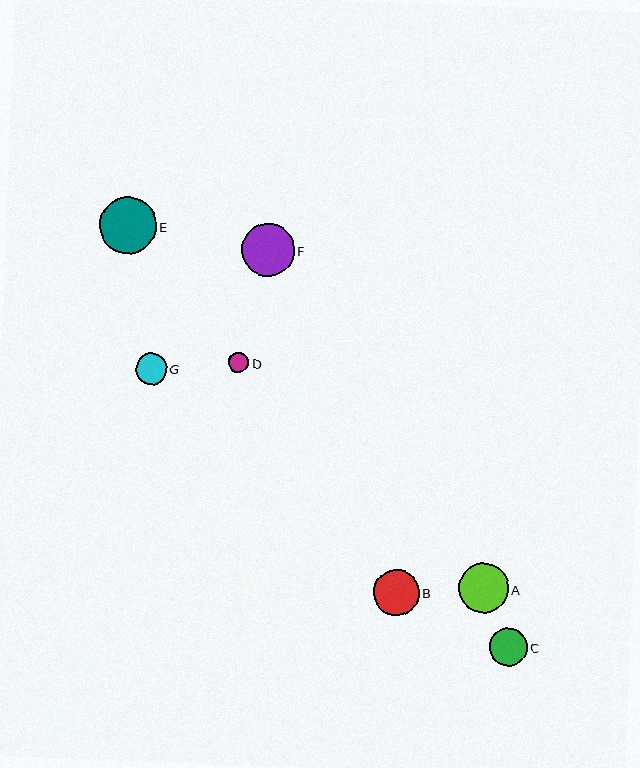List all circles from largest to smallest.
From largest to smallest: E, F, A, B, C, G, D.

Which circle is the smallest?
Circle D is the smallest with a size of approximately 20 pixels.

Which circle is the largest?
Circle E is the largest with a size of approximately 57 pixels.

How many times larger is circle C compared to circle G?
Circle C is approximately 1.2 times the size of circle G.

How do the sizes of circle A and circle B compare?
Circle A and circle B are approximately the same size.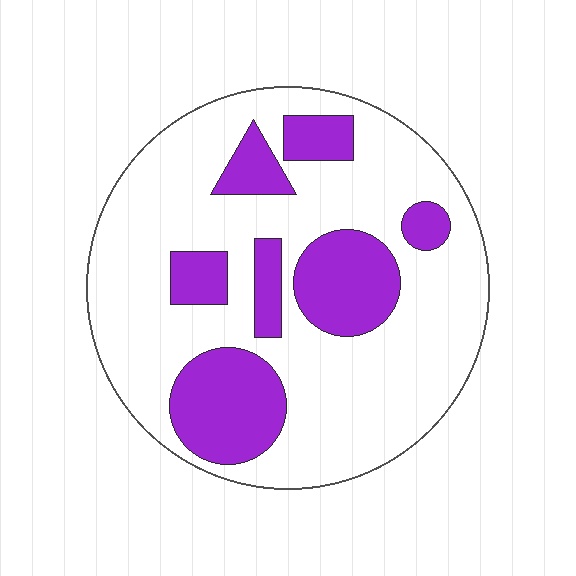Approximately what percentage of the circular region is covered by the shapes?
Approximately 25%.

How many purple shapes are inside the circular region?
7.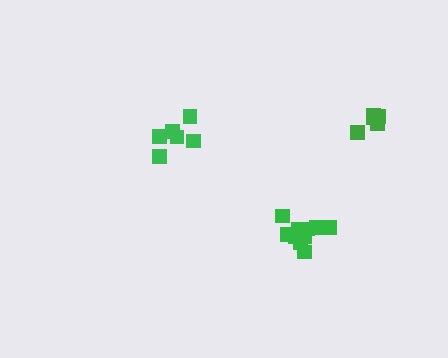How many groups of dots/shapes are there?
There are 3 groups.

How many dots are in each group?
Group 1: 10 dots, Group 2: 6 dots, Group 3: 5 dots (21 total).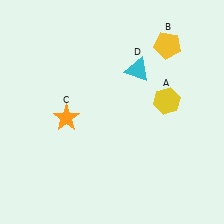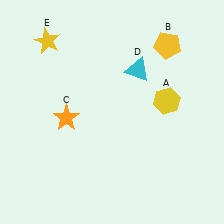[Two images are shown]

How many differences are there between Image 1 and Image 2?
There is 1 difference between the two images.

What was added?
A yellow star (E) was added in Image 2.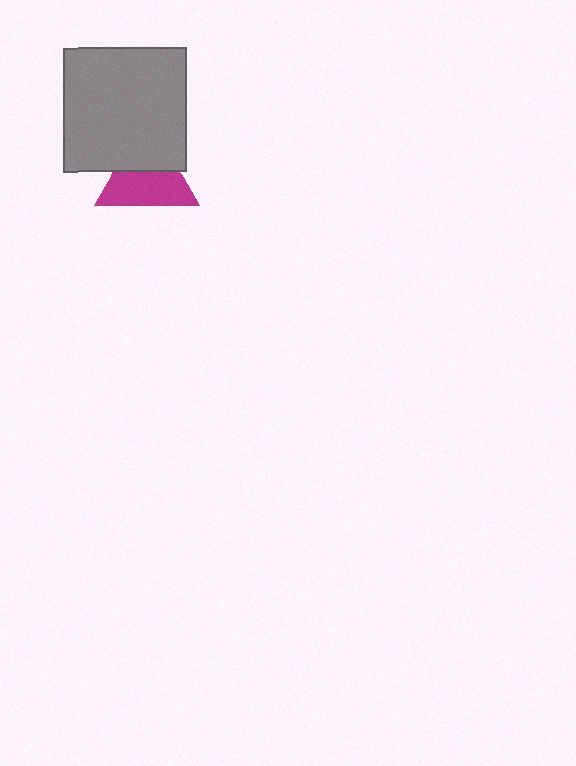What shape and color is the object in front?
The object in front is a gray square.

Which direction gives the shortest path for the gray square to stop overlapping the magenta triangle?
Moving up gives the shortest separation.